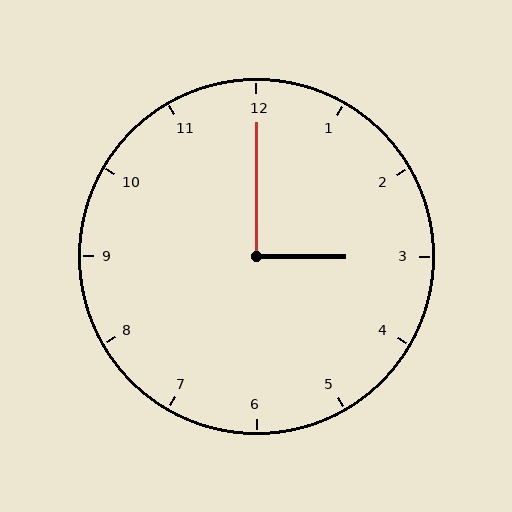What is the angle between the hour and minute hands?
Approximately 90 degrees.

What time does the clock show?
3:00.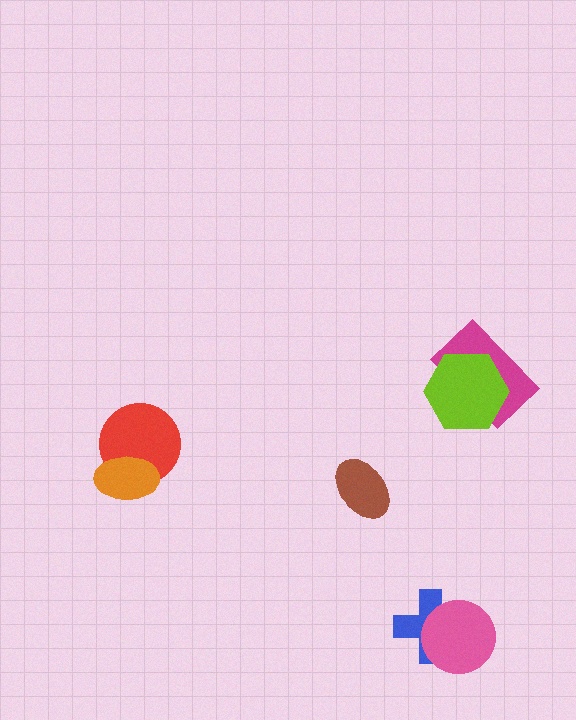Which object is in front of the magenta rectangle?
The lime hexagon is in front of the magenta rectangle.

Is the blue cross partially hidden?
Yes, it is partially covered by another shape.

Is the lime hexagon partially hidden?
No, no other shape covers it.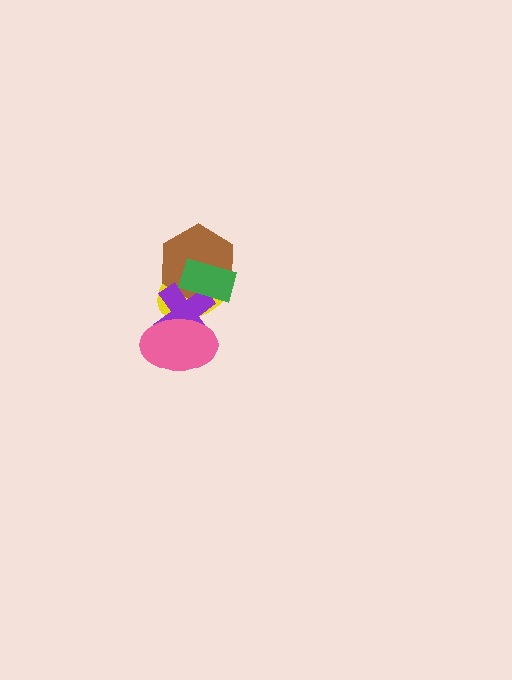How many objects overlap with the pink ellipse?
2 objects overlap with the pink ellipse.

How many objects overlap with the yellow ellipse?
4 objects overlap with the yellow ellipse.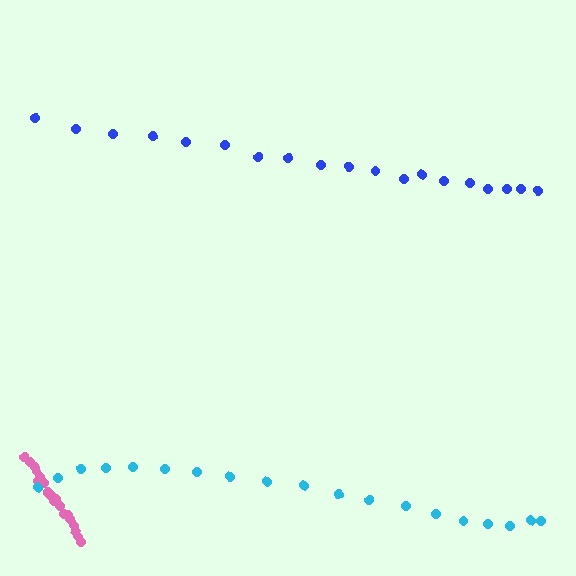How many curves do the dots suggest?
There are 3 distinct paths.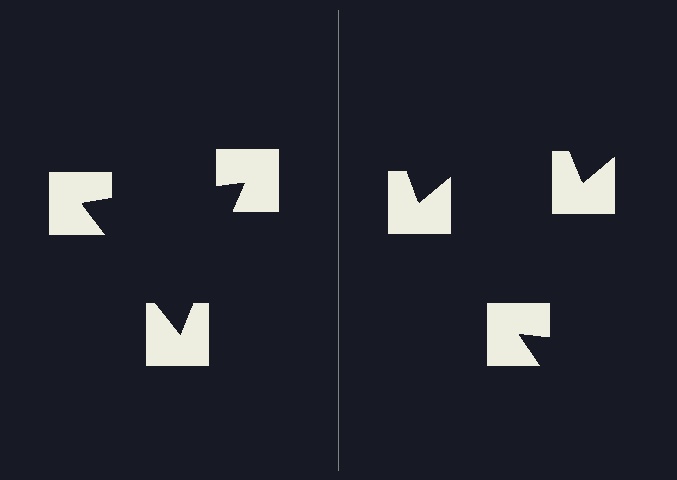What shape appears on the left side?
An illusory triangle.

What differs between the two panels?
The notched squares are positioned identically on both sides; only the wedge orientations differ. On the left they align to a triangle; on the right they are misaligned.